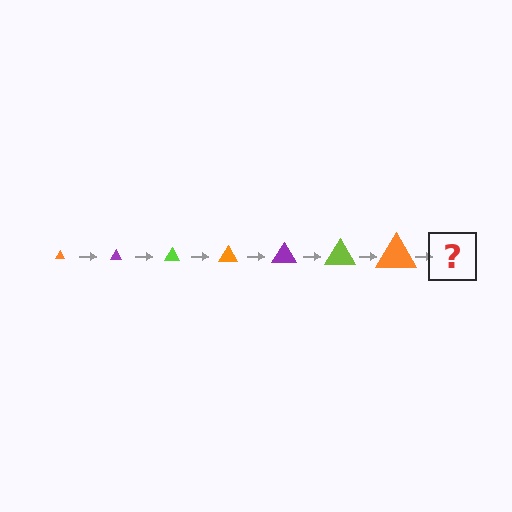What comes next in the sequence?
The next element should be a purple triangle, larger than the previous one.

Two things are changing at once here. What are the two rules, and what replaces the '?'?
The two rules are that the triangle grows larger each step and the color cycles through orange, purple, and lime. The '?' should be a purple triangle, larger than the previous one.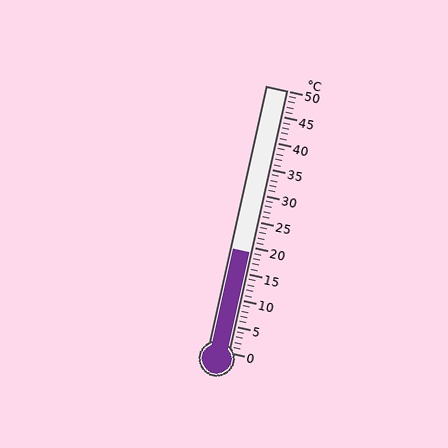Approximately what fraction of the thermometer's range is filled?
The thermometer is filled to approximately 40% of its range.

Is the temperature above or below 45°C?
The temperature is below 45°C.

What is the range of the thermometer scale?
The thermometer scale ranges from 0°C to 50°C.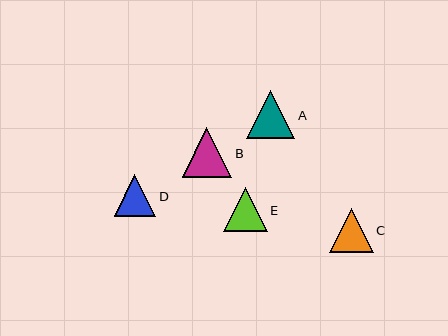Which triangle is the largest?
Triangle B is the largest with a size of approximately 49 pixels.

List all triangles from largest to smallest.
From largest to smallest: B, A, E, C, D.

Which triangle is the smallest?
Triangle D is the smallest with a size of approximately 41 pixels.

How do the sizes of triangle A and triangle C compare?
Triangle A and triangle C are approximately the same size.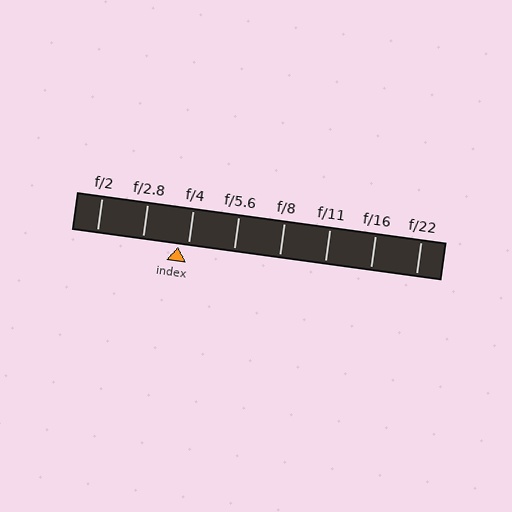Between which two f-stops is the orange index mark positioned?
The index mark is between f/2.8 and f/4.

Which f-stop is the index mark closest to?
The index mark is closest to f/4.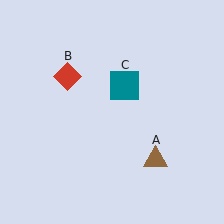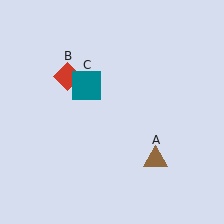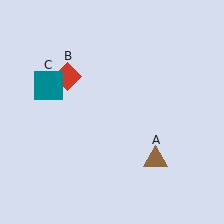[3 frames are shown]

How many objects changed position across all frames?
1 object changed position: teal square (object C).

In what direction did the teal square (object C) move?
The teal square (object C) moved left.